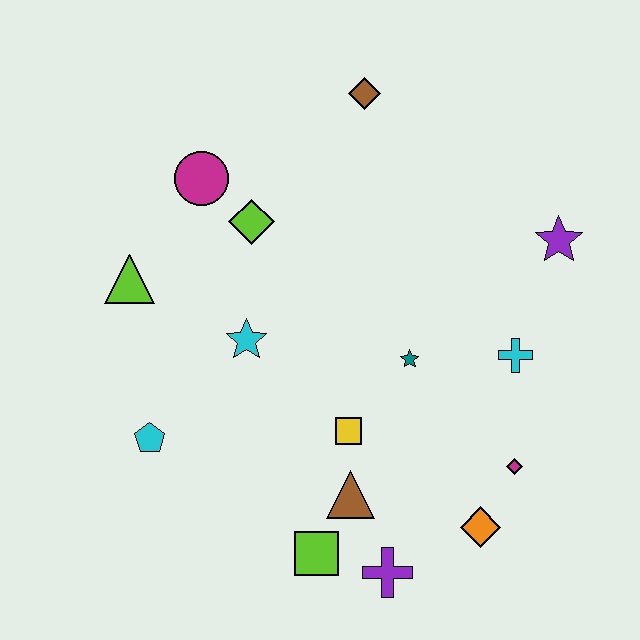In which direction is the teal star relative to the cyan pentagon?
The teal star is to the right of the cyan pentagon.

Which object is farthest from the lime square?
The brown diamond is farthest from the lime square.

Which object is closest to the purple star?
The cyan cross is closest to the purple star.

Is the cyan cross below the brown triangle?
No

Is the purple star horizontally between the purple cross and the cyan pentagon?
No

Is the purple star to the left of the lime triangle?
No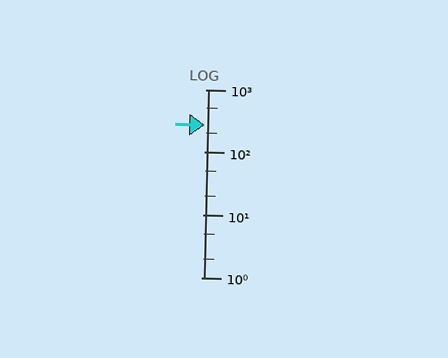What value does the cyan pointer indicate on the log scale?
The pointer indicates approximately 270.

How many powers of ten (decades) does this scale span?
The scale spans 3 decades, from 1 to 1000.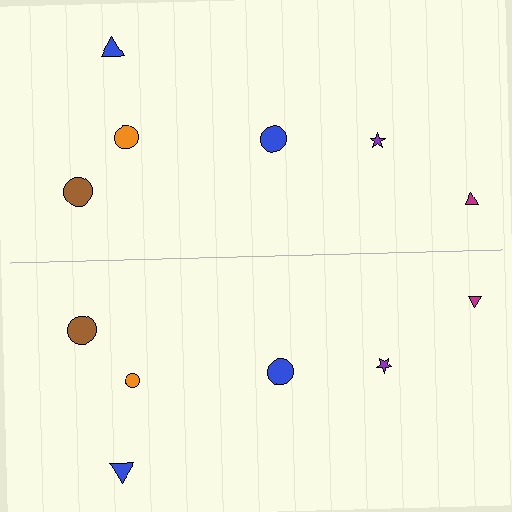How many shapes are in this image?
There are 12 shapes in this image.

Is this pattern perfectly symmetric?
No, the pattern is not perfectly symmetric. The orange circle on the bottom side has a different size than its mirror counterpart.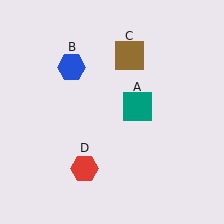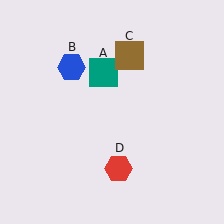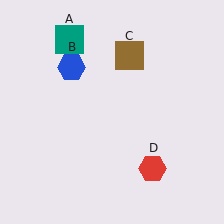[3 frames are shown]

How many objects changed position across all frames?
2 objects changed position: teal square (object A), red hexagon (object D).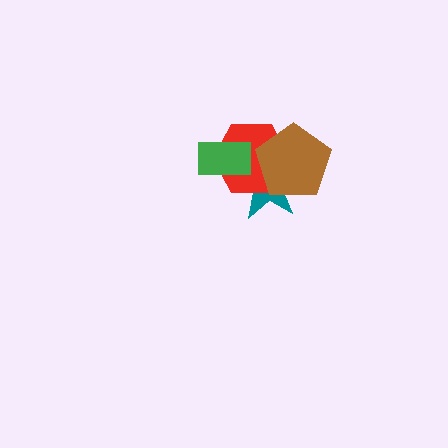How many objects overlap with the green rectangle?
2 objects overlap with the green rectangle.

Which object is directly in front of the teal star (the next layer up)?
The red hexagon is directly in front of the teal star.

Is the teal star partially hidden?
Yes, it is partially covered by another shape.